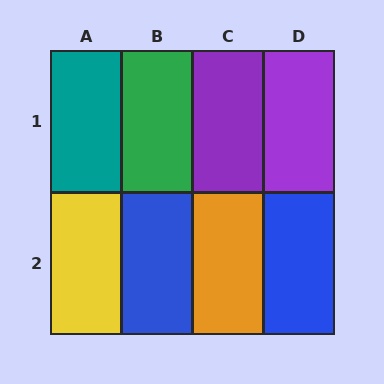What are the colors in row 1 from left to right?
Teal, green, purple, purple.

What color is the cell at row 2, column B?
Blue.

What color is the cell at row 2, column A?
Yellow.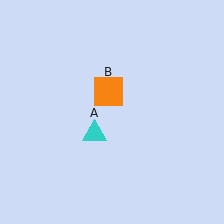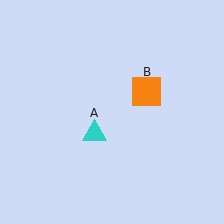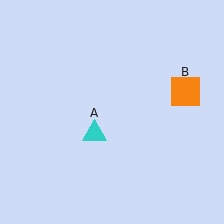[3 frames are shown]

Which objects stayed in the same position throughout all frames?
Cyan triangle (object A) remained stationary.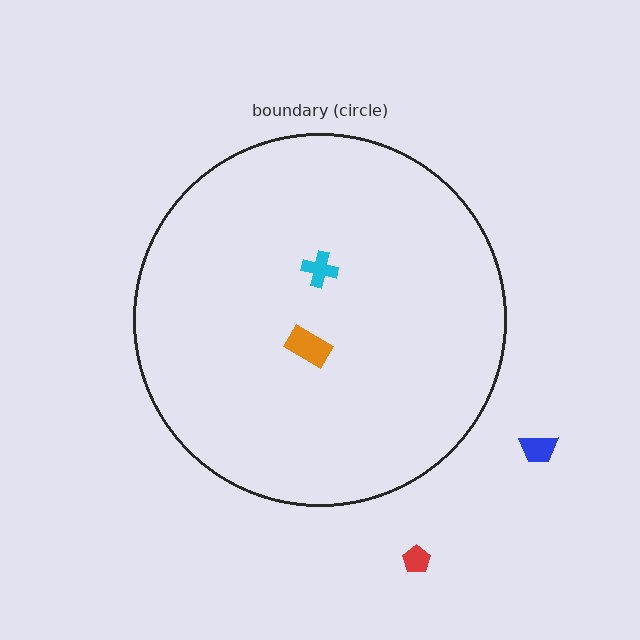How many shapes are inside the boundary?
2 inside, 2 outside.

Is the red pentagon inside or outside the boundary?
Outside.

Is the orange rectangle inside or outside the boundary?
Inside.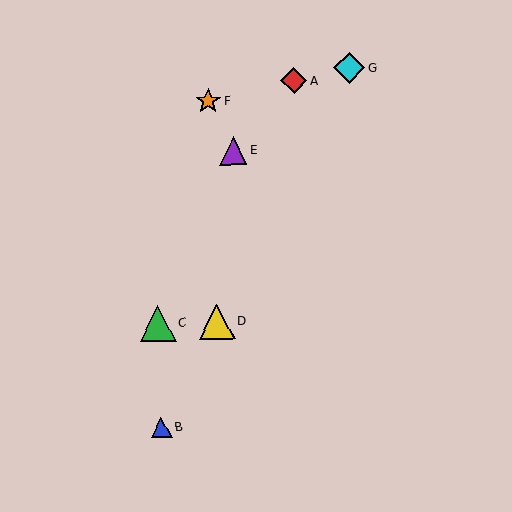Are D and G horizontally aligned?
No, D is at y≈322 and G is at y≈68.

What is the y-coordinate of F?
Object F is at y≈101.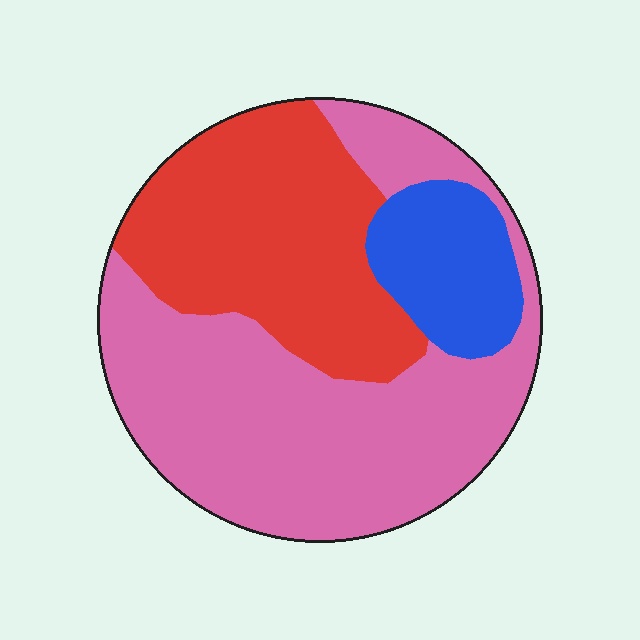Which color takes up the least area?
Blue, at roughly 15%.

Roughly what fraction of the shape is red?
Red takes up about one third (1/3) of the shape.